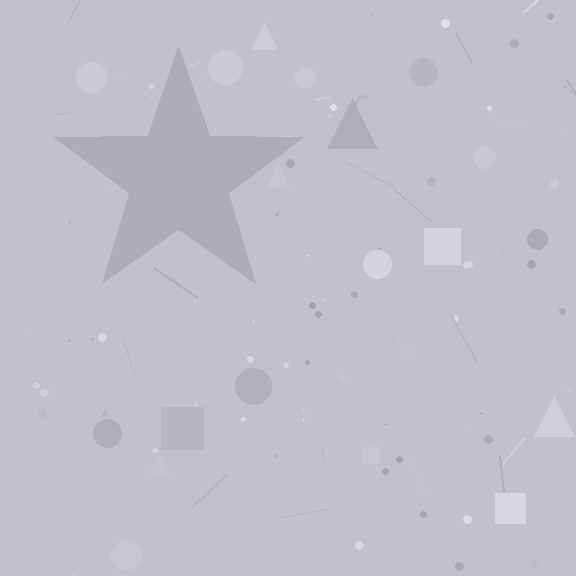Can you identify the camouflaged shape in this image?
The camouflaged shape is a star.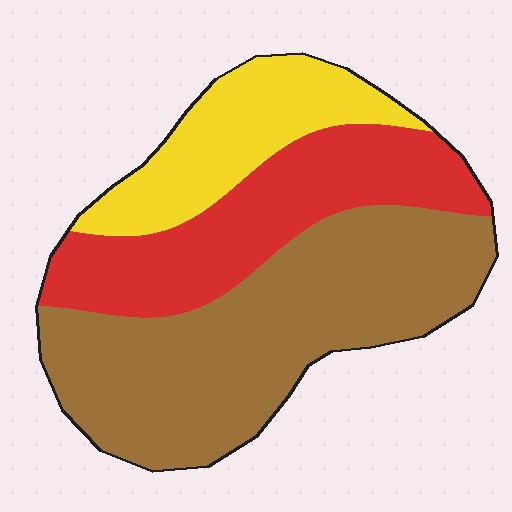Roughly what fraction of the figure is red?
Red takes up about one third (1/3) of the figure.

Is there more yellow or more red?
Red.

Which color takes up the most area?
Brown, at roughly 50%.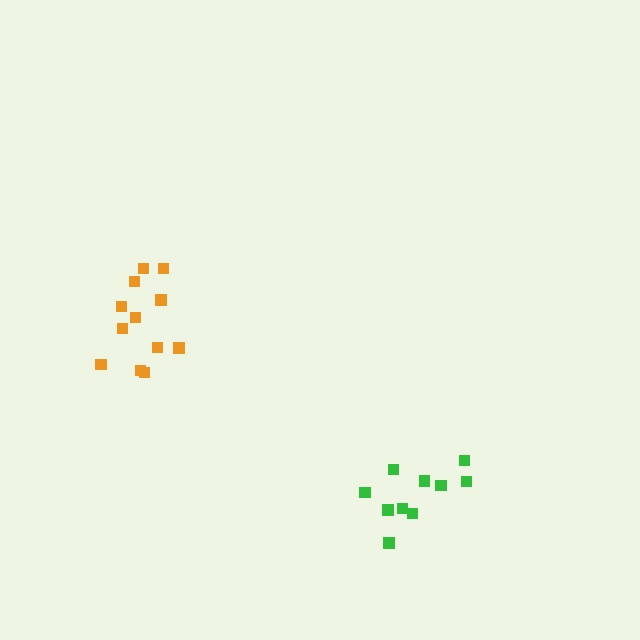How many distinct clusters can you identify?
There are 2 distinct clusters.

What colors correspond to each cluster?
The clusters are colored: green, orange.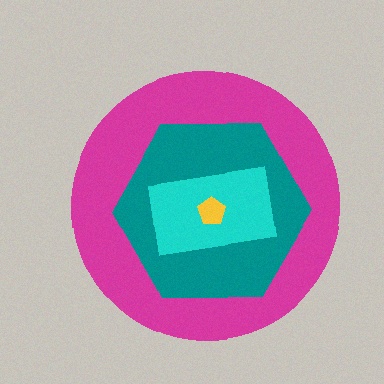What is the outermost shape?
The magenta circle.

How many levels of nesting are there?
4.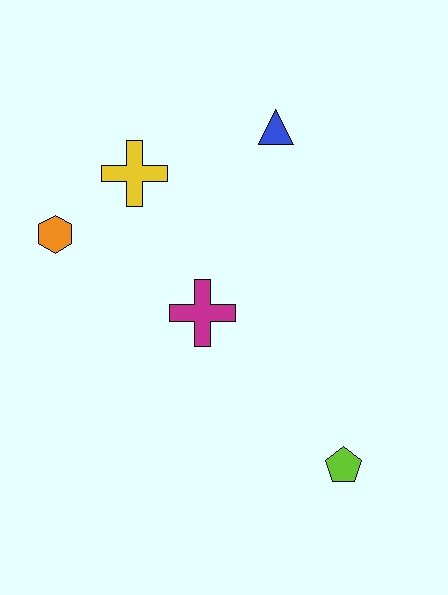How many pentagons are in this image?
There is 1 pentagon.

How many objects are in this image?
There are 5 objects.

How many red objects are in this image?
There are no red objects.